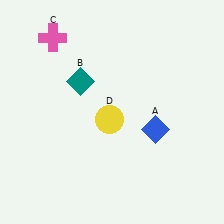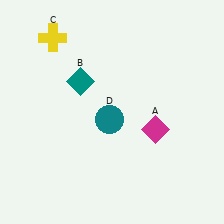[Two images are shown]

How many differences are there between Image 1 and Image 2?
There are 3 differences between the two images.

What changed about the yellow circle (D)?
In Image 1, D is yellow. In Image 2, it changed to teal.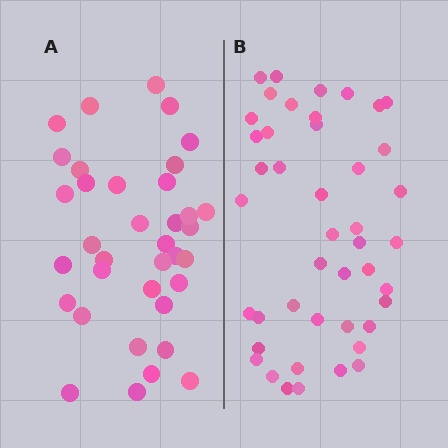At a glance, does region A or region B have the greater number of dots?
Region B (the right region) has more dots.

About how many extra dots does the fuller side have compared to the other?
Region B has roughly 8 or so more dots than region A.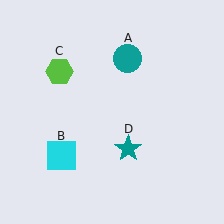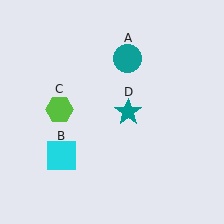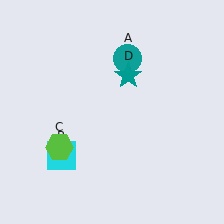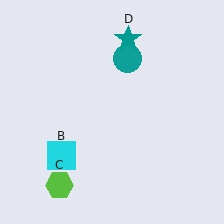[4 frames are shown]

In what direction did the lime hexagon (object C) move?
The lime hexagon (object C) moved down.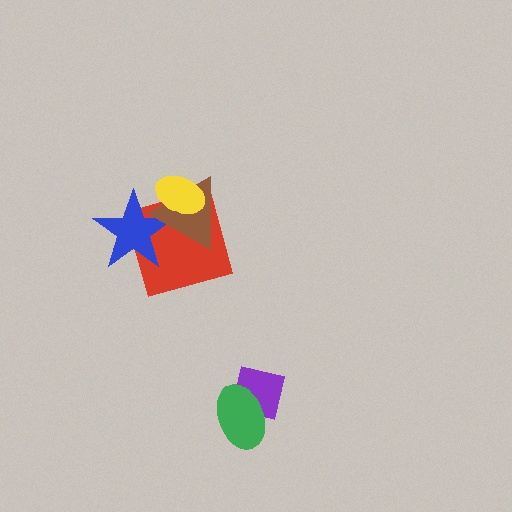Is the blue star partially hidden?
Yes, it is partially covered by another shape.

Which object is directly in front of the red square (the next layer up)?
The blue star is directly in front of the red square.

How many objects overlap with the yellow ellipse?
3 objects overlap with the yellow ellipse.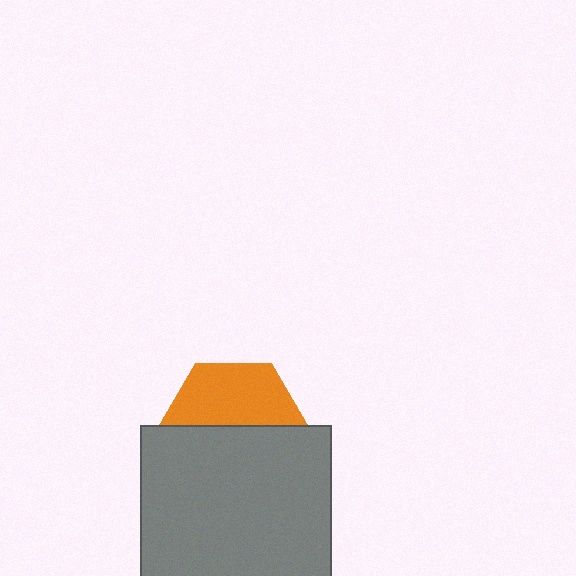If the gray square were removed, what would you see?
You would see the complete orange hexagon.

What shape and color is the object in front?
The object in front is a gray square.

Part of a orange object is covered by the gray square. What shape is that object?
It is a hexagon.